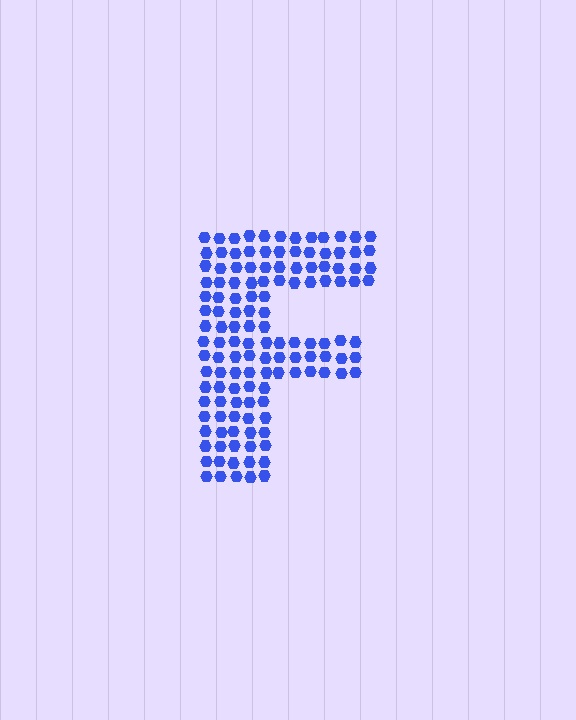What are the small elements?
The small elements are hexagons.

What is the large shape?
The large shape is the letter F.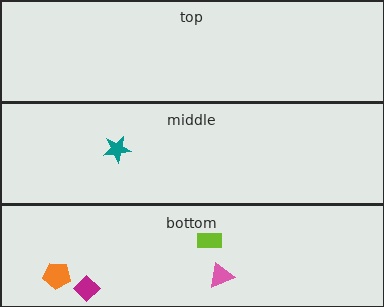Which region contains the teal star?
The middle region.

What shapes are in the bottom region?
The orange pentagon, the lime rectangle, the magenta diamond, the pink triangle.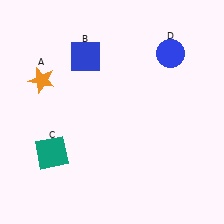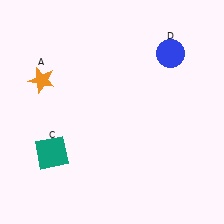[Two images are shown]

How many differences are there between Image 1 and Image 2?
There is 1 difference between the two images.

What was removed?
The blue square (B) was removed in Image 2.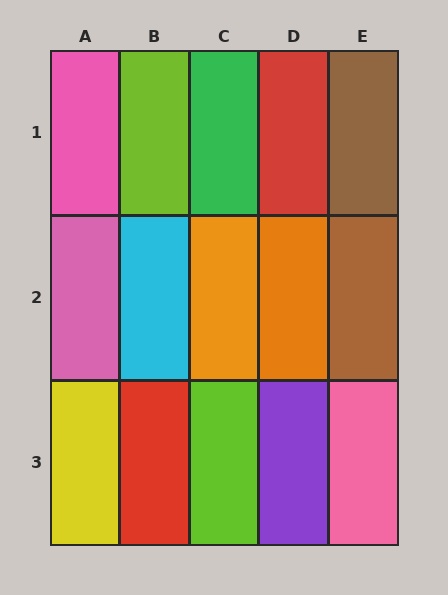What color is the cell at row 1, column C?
Green.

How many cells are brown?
2 cells are brown.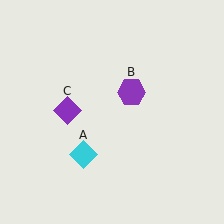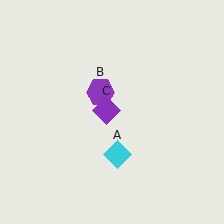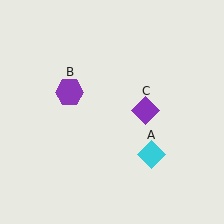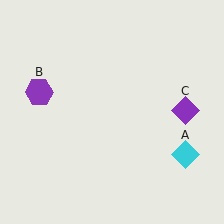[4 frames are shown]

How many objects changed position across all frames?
3 objects changed position: cyan diamond (object A), purple hexagon (object B), purple diamond (object C).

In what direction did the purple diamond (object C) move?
The purple diamond (object C) moved right.